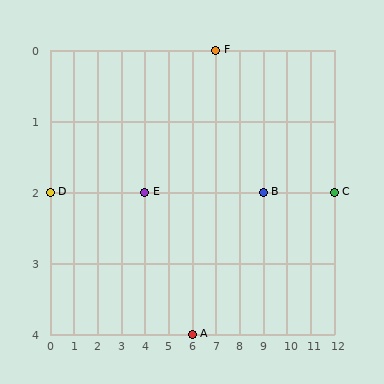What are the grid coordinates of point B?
Point B is at grid coordinates (9, 2).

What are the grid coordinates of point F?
Point F is at grid coordinates (7, 0).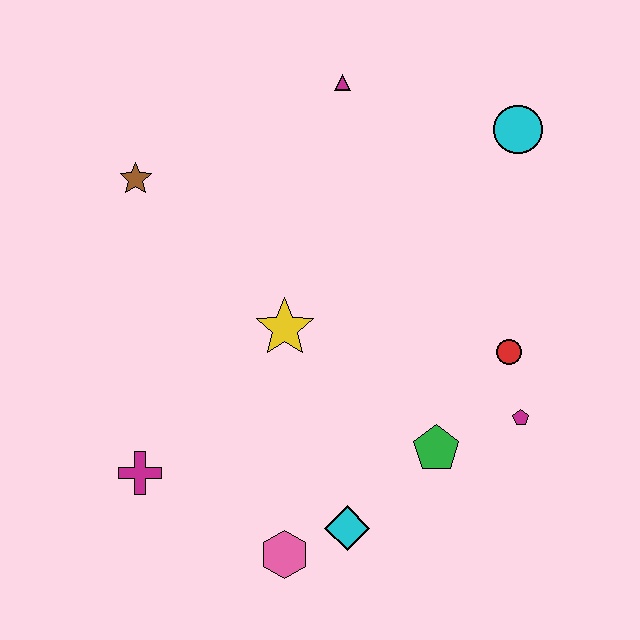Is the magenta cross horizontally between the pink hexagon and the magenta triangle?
No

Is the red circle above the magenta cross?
Yes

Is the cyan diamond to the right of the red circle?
No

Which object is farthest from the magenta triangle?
The pink hexagon is farthest from the magenta triangle.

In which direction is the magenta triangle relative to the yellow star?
The magenta triangle is above the yellow star.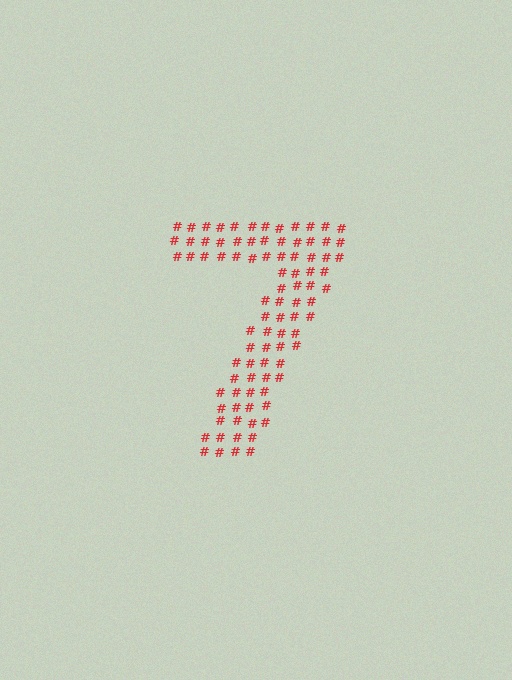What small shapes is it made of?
It is made of small hash symbols.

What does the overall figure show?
The overall figure shows the digit 7.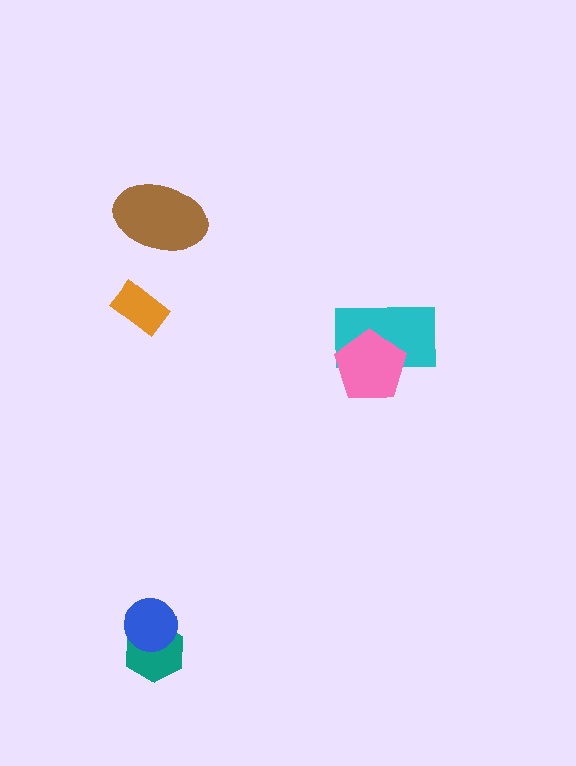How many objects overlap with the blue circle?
1 object overlaps with the blue circle.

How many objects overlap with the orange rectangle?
0 objects overlap with the orange rectangle.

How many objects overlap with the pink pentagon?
1 object overlaps with the pink pentagon.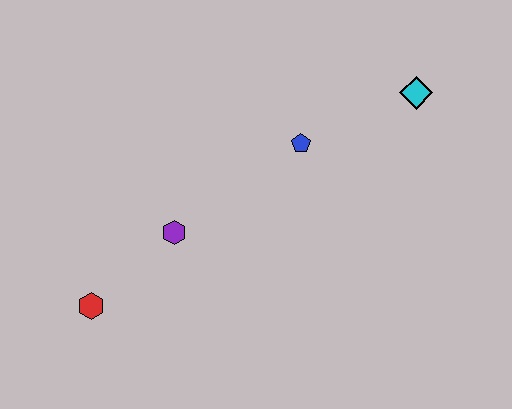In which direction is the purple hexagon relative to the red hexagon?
The purple hexagon is to the right of the red hexagon.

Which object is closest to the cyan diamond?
The blue pentagon is closest to the cyan diamond.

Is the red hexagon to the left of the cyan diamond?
Yes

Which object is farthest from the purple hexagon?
The cyan diamond is farthest from the purple hexagon.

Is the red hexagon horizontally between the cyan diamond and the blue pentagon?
No